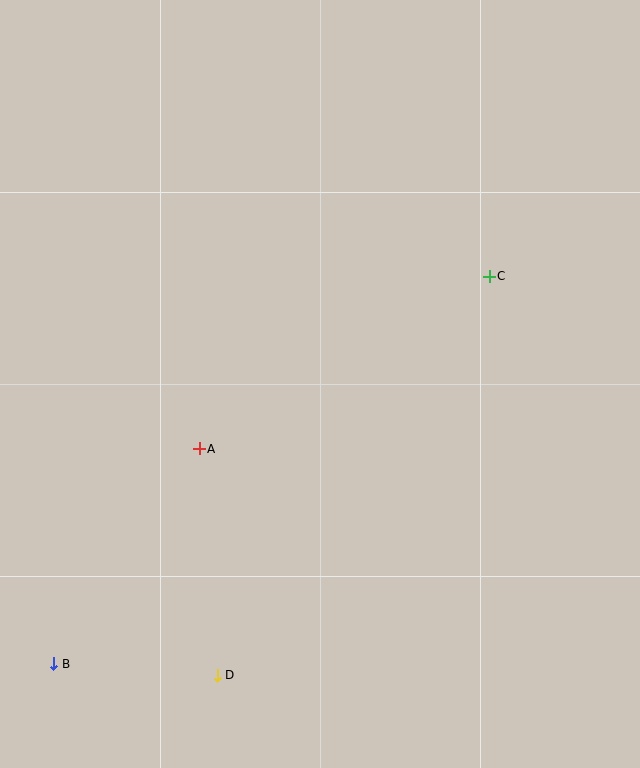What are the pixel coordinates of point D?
Point D is at (217, 675).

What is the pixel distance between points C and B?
The distance between C and B is 583 pixels.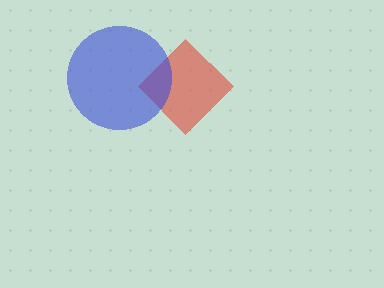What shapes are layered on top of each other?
The layered shapes are: a red diamond, a blue circle.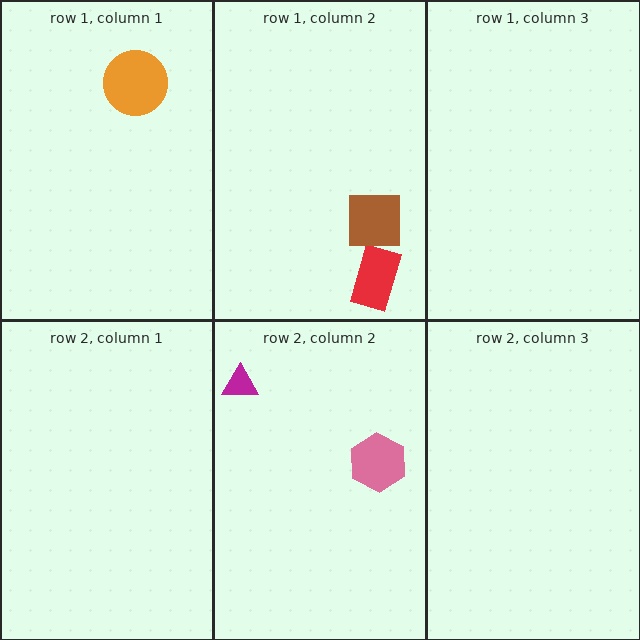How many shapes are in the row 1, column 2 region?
2.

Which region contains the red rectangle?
The row 1, column 2 region.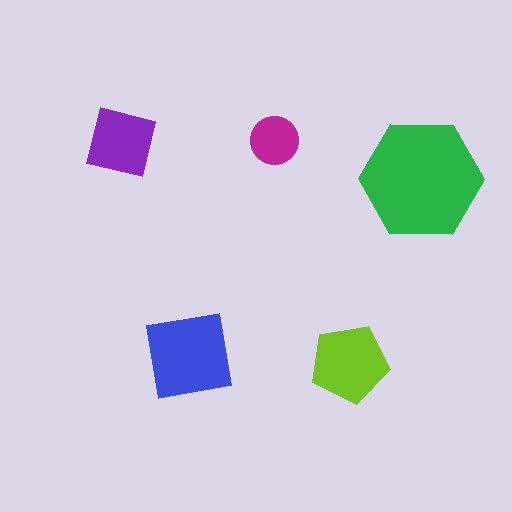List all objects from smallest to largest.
The magenta circle, the purple square, the lime pentagon, the blue square, the green hexagon.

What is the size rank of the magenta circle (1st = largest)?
5th.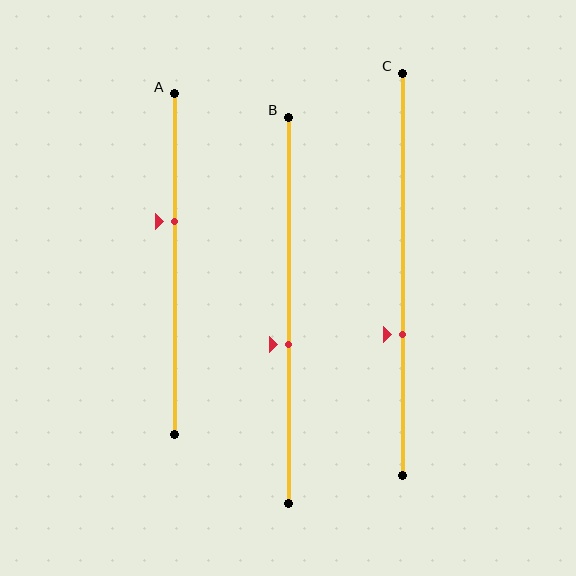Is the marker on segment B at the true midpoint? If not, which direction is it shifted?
No, the marker on segment B is shifted downward by about 9% of the segment length.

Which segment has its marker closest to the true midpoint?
Segment B has its marker closest to the true midpoint.